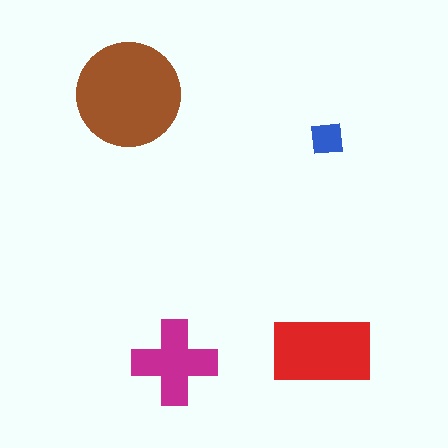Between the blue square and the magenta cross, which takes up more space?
The magenta cross.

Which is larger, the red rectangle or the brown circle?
The brown circle.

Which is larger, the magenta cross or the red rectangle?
The red rectangle.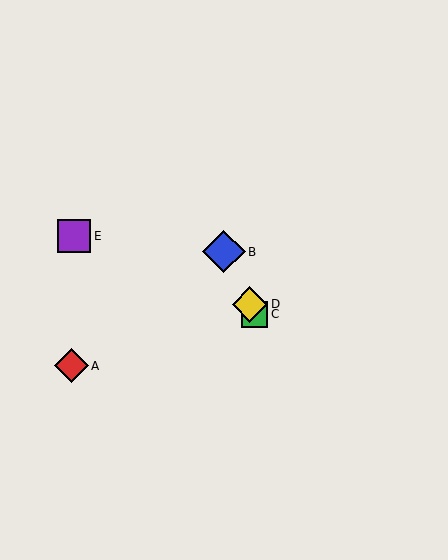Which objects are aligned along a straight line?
Objects B, C, D are aligned along a straight line.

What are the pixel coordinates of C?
Object C is at (255, 314).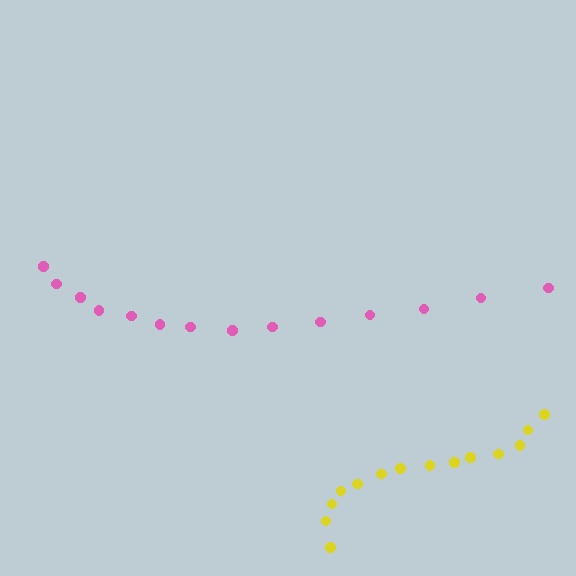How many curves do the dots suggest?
There are 2 distinct paths.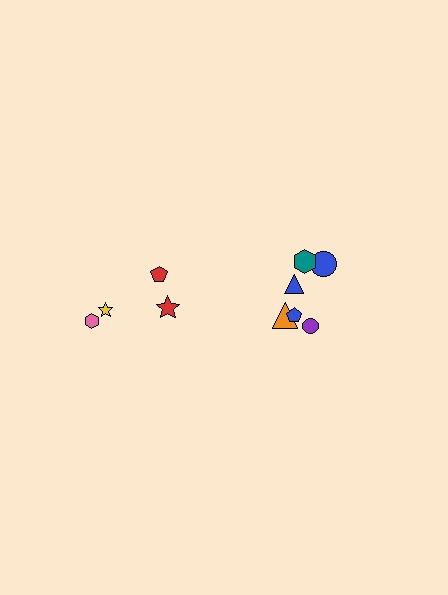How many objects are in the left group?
There are 4 objects.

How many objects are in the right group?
There are 6 objects.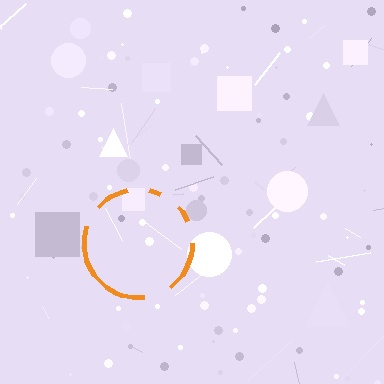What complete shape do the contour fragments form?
The contour fragments form a circle.